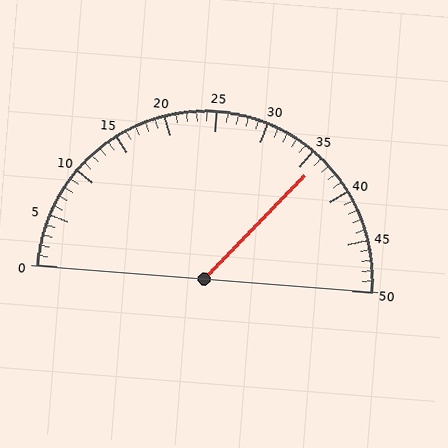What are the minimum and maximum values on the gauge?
The gauge ranges from 0 to 50.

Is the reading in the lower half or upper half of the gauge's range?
The reading is in the upper half of the range (0 to 50).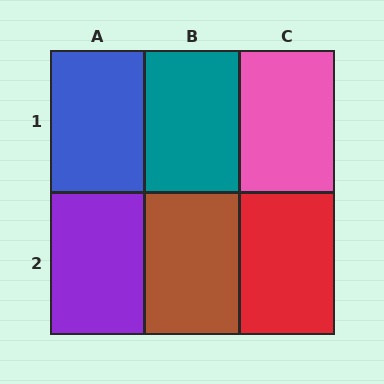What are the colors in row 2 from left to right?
Purple, brown, red.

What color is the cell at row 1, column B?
Teal.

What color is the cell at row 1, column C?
Pink.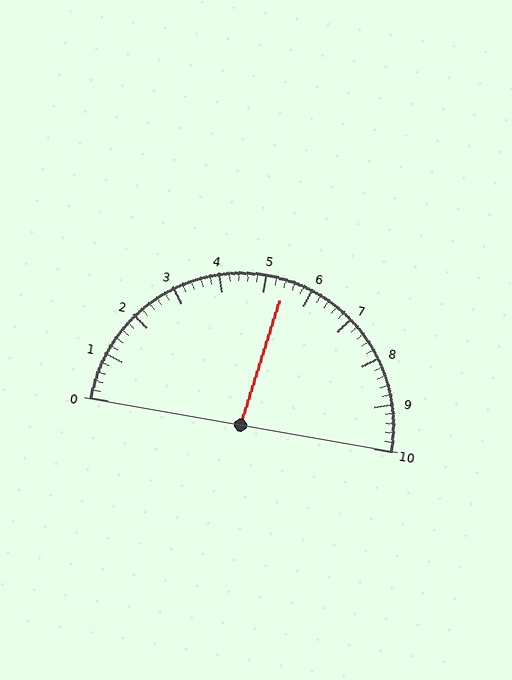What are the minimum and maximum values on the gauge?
The gauge ranges from 0 to 10.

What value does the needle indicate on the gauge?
The needle indicates approximately 5.4.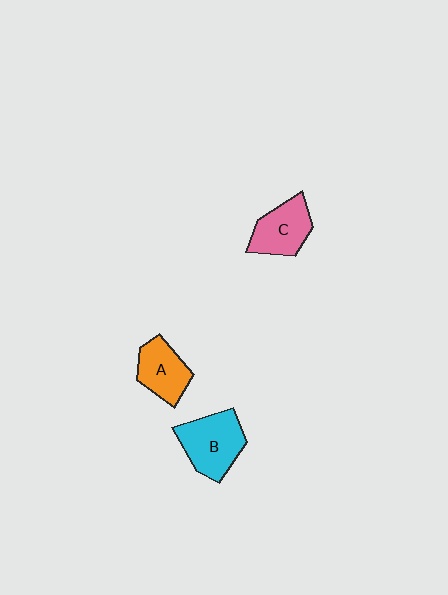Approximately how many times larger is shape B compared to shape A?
Approximately 1.3 times.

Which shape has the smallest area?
Shape A (orange).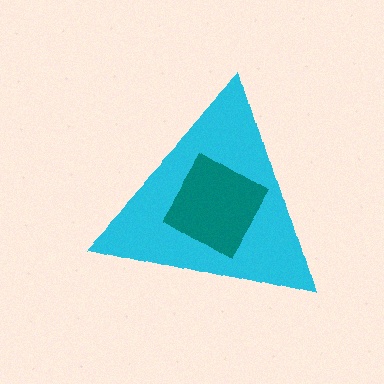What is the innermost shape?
The teal diamond.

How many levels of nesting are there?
2.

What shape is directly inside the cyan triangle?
The teal diamond.